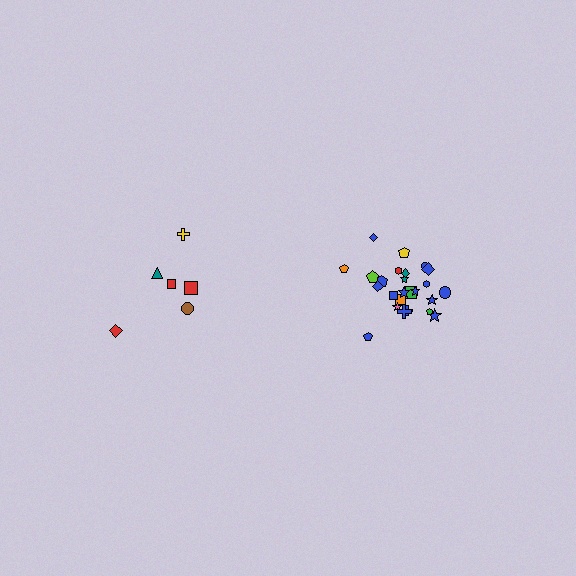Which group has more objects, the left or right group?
The right group.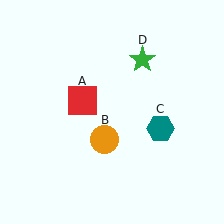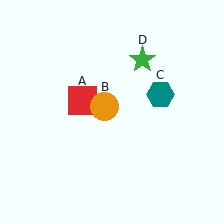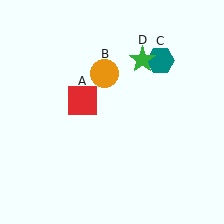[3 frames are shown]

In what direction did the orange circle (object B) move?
The orange circle (object B) moved up.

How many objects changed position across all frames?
2 objects changed position: orange circle (object B), teal hexagon (object C).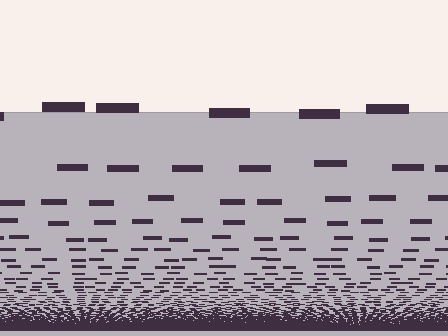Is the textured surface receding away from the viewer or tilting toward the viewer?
The surface appears to tilt toward the viewer. Texture elements get larger and sparser toward the top.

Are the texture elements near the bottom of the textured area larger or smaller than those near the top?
Smaller. The gradient is inverted — elements near the bottom are smaller and denser.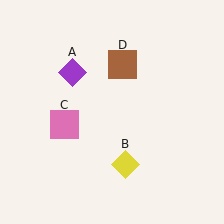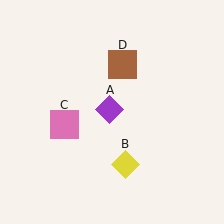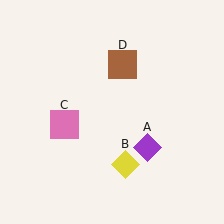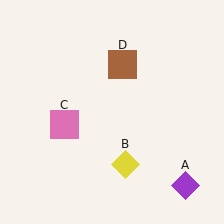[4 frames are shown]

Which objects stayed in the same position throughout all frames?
Yellow diamond (object B) and pink square (object C) and brown square (object D) remained stationary.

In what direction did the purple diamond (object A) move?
The purple diamond (object A) moved down and to the right.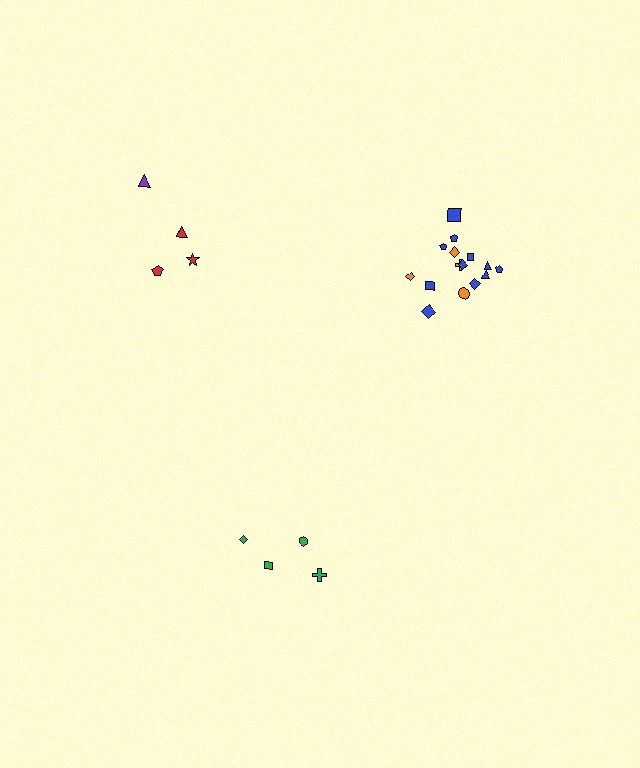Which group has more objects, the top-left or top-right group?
The top-right group.